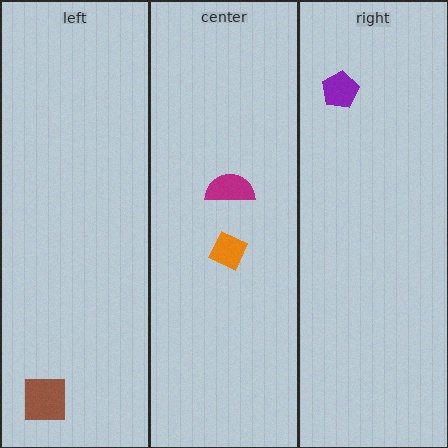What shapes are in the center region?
The magenta semicircle, the orange diamond.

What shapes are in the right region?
The purple pentagon.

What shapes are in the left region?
The brown square.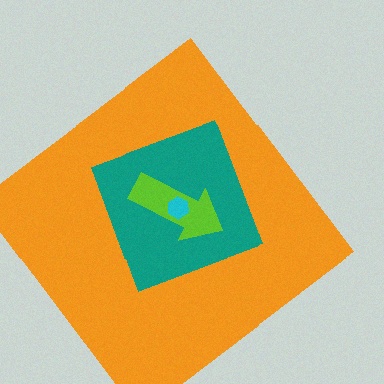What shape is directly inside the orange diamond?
The teal diamond.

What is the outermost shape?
The orange diamond.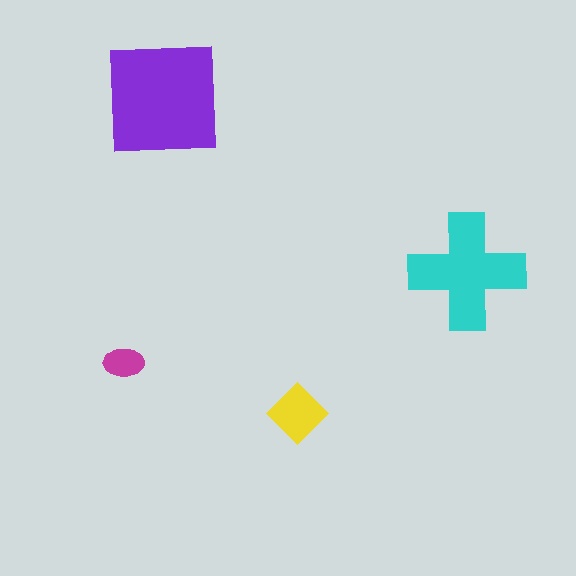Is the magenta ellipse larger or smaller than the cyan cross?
Smaller.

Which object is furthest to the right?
The cyan cross is rightmost.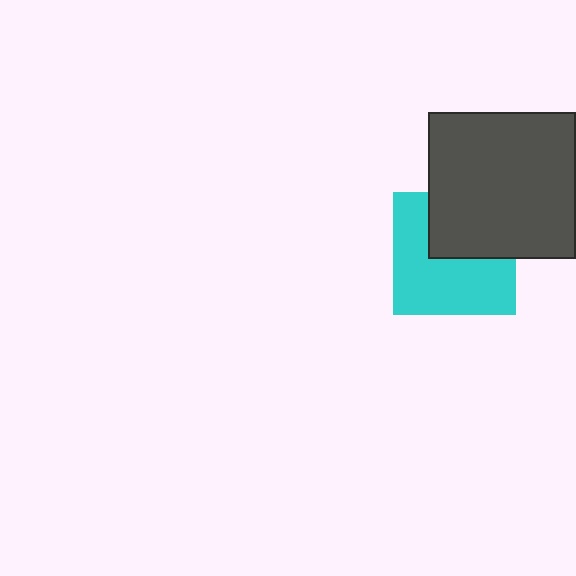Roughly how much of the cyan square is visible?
About half of it is visible (roughly 60%).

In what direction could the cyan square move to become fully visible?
The cyan square could move down. That would shift it out from behind the dark gray square entirely.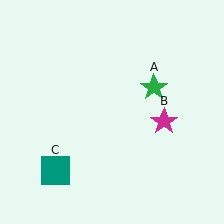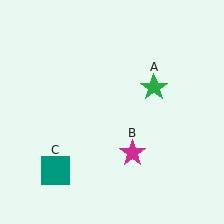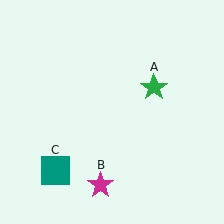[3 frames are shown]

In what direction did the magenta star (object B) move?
The magenta star (object B) moved down and to the left.